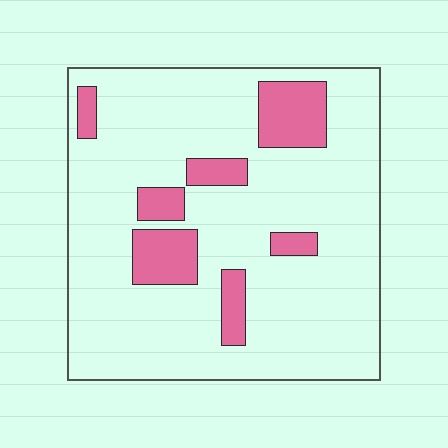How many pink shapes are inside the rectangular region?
7.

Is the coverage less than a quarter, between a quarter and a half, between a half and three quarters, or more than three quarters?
Less than a quarter.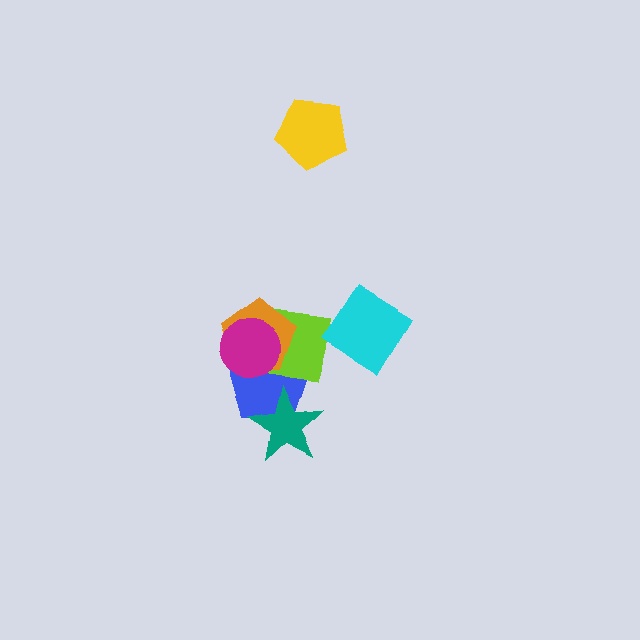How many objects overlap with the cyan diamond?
1 object overlaps with the cyan diamond.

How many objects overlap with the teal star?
1 object overlaps with the teal star.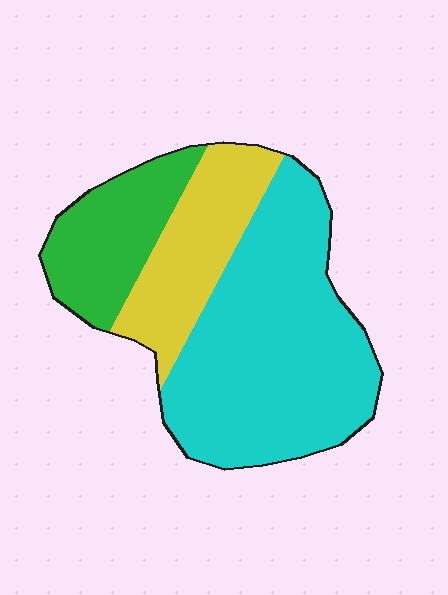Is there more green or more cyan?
Cyan.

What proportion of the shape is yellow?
Yellow takes up about one quarter (1/4) of the shape.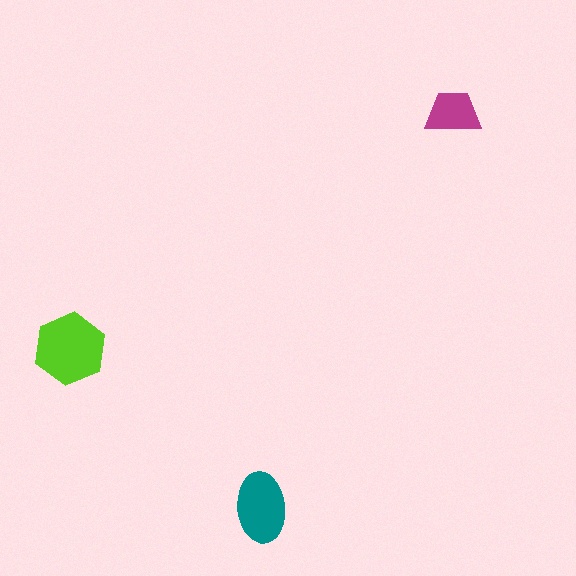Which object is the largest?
The lime hexagon.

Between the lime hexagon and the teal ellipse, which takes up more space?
The lime hexagon.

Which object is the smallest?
The magenta trapezoid.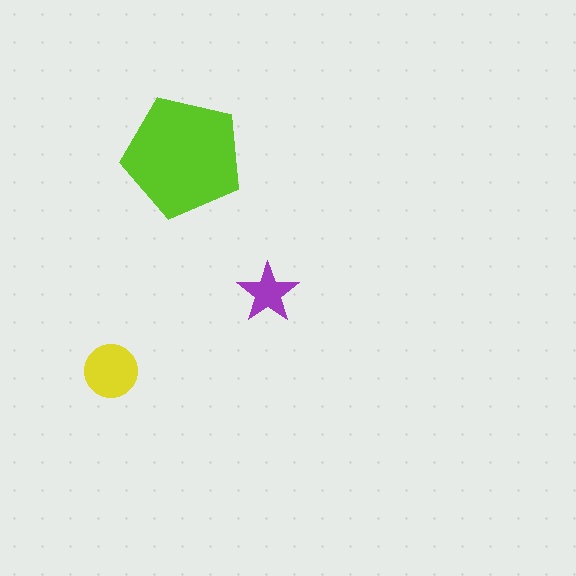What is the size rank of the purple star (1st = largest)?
3rd.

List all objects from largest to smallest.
The lime pentagon, the yellow circle, the purple star.